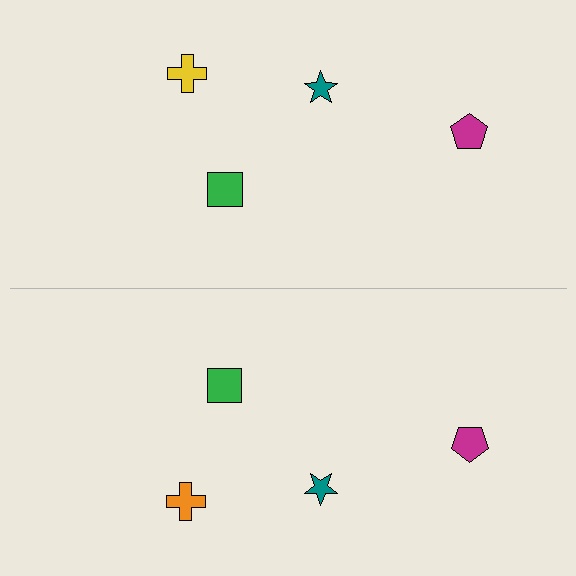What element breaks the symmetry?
The orange cross on the bottom side breaks the symmetry — its mirror counterpart is yellow.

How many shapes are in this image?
There are 8 shapes in this image.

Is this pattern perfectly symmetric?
No, the pattern is not perfectly symmetric. The orange cross on the bottom side breaks the symmetry — its mirror counterpart is yellow.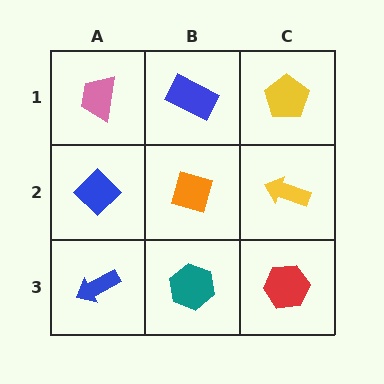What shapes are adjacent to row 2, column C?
A yellow pentagon (row 1, column C), a red hexagon (row 3, column C), an orange diamond (row 2, column B).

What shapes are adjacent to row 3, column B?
An orange diamond (row 2, column B), a blue arrow (row 3, column A), a red hexagon (row 3, column C).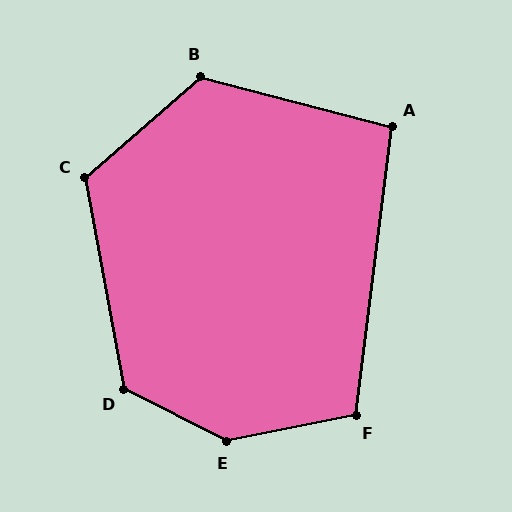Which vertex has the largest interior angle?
E, at approximately 142 degrees.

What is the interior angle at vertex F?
Approximately 109 degrees (obtuse).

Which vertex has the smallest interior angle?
A, at approximately 97 degrees.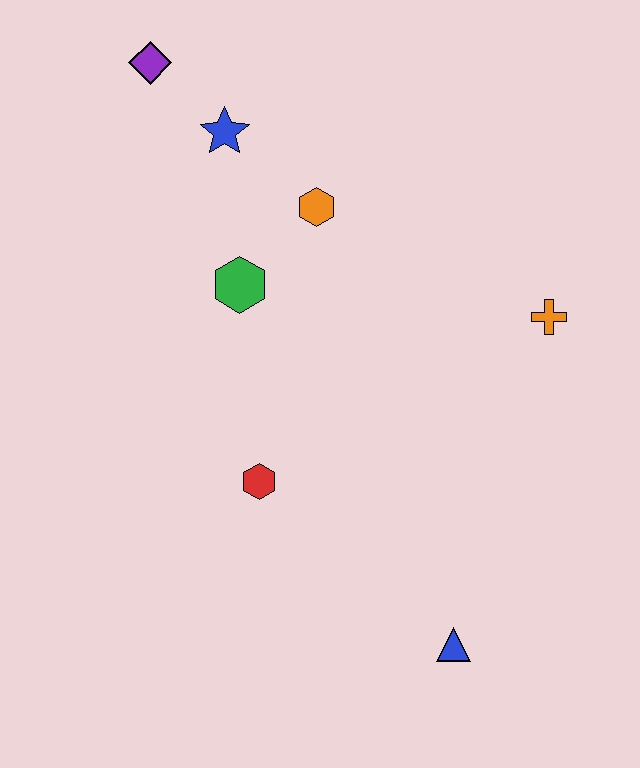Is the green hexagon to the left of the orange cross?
Yes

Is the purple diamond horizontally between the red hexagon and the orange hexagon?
No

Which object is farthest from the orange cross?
The purple diamond is farthest from the orange cross.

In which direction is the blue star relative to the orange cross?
The blue star is to the left of the orange cross.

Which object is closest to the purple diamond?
The blue star is closest to the purple diamond.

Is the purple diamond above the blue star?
Yes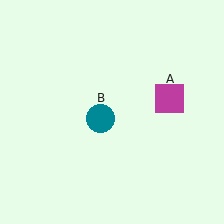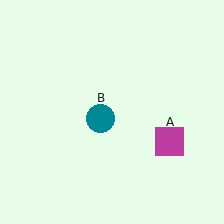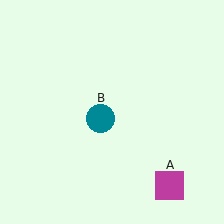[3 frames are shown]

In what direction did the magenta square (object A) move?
The magenta square (object A) moved down.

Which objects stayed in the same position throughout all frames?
Teal circle (object B) remained stationary.